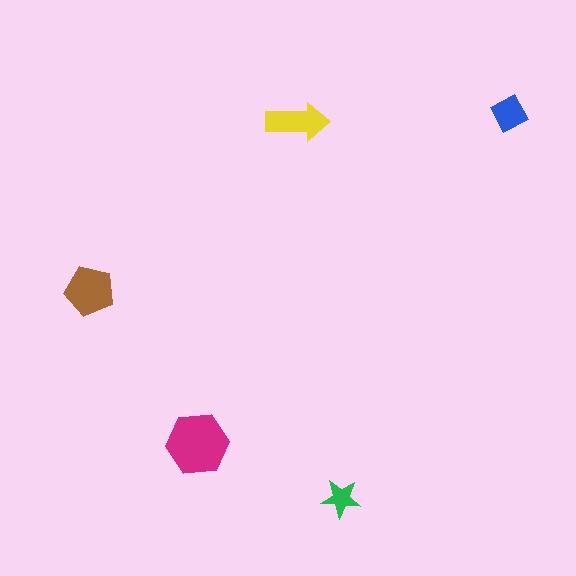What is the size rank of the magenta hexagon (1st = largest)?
1st.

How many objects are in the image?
There are 5 objects in the image.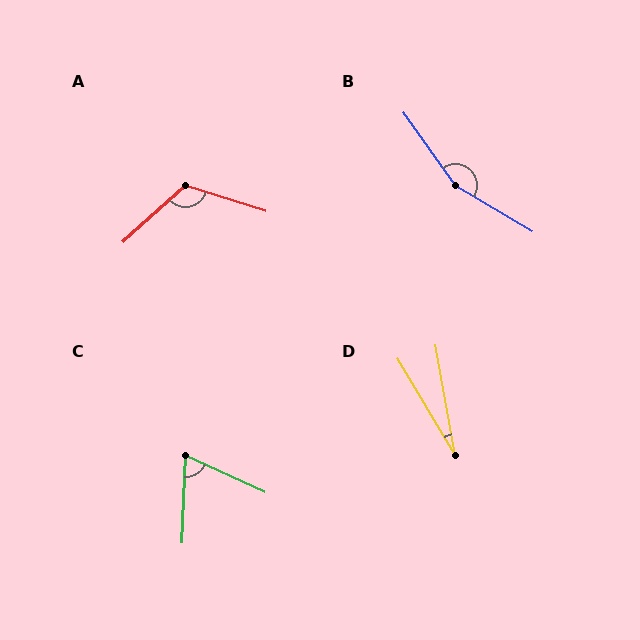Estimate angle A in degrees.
Approximately 121 degrees.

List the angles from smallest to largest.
D (21°), C (67°), A (121°), B (156°).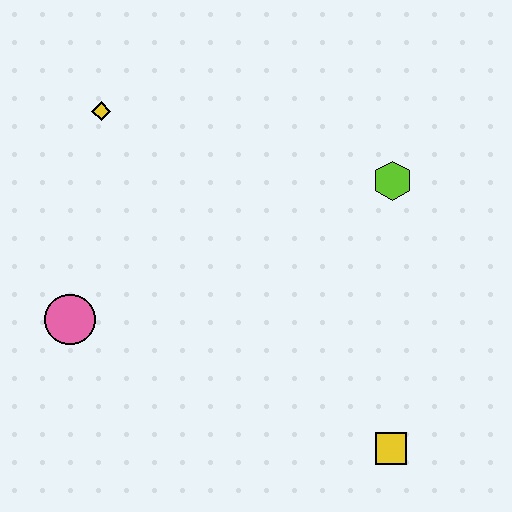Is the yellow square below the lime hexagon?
Yes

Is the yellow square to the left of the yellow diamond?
No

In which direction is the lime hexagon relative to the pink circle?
The lime hexagon is to the right of the pink circle.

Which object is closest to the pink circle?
The yellow diamond is closest to the pink circle.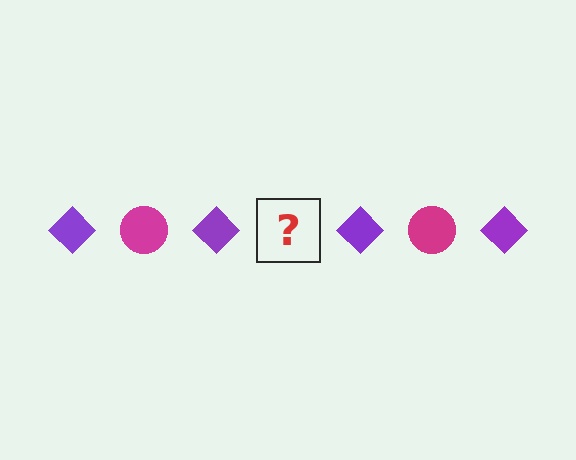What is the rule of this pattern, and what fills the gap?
The rule is that the pattern alternates between purple diamond and magenta circle. The gap should be filled with a magenta circle.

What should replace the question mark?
The question mark should be replaced with a magenta circle.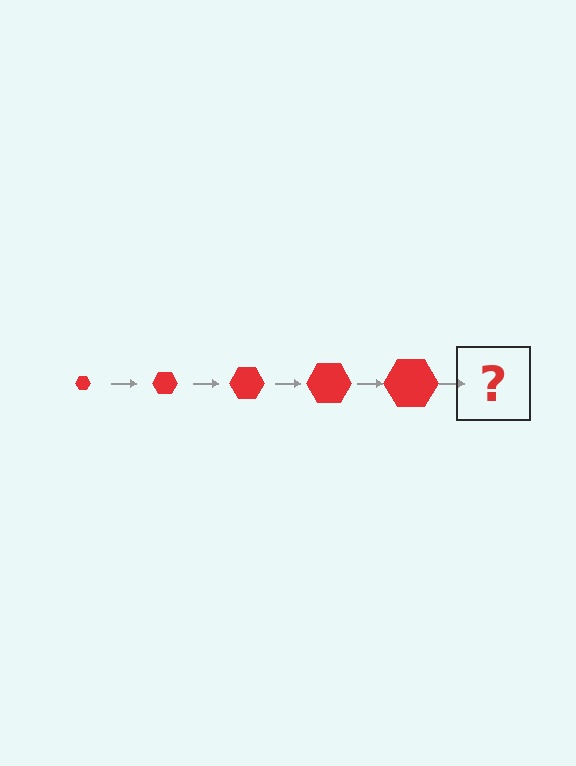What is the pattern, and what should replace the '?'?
The pattern is that the hexagon gets progressively larger each step. The '?' should be a red hexagon, larger than the previous one.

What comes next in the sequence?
The next element should be a red hexagon, larger than the previous one.